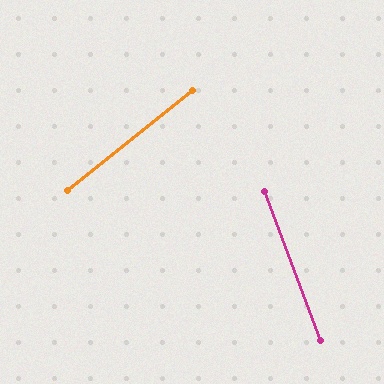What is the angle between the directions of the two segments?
Approximately 72 degrees.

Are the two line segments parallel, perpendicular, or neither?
Neither parallel nor perpendicular — they differ by about 72°.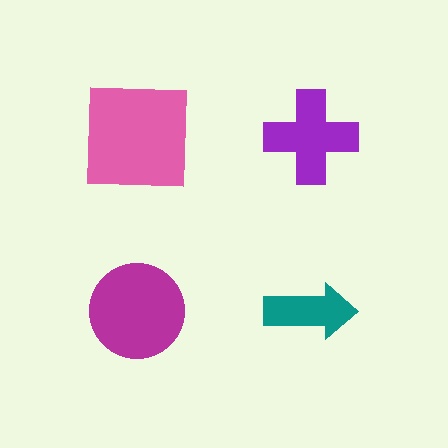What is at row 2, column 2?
A teal arrow.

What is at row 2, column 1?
A magenta circle.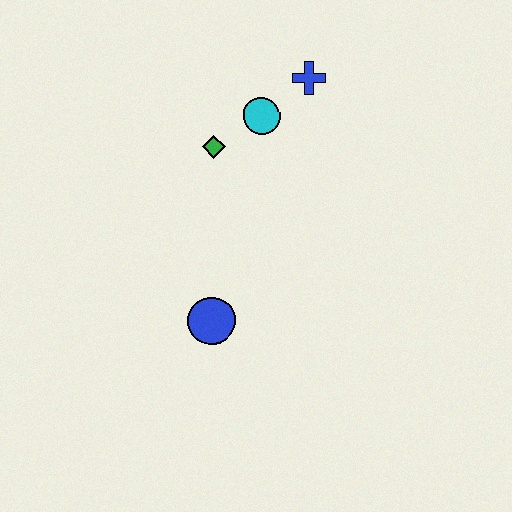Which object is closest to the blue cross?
The cyan circle is closest to the blue cross.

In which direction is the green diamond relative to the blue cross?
The green diamond is to the left of the blue cross.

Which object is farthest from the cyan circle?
The blue circle is farthest from the cyan circle.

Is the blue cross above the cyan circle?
Yes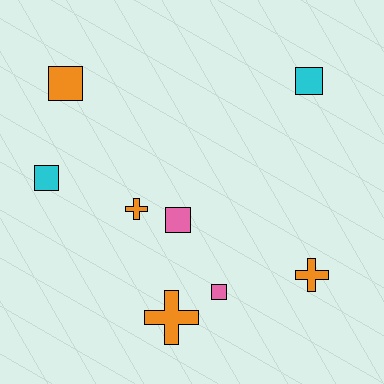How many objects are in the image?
There are 8 objects.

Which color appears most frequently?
Orange, with 4 objects.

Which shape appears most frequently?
Square, with 5 objects.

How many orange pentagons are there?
There are no orange pentagons.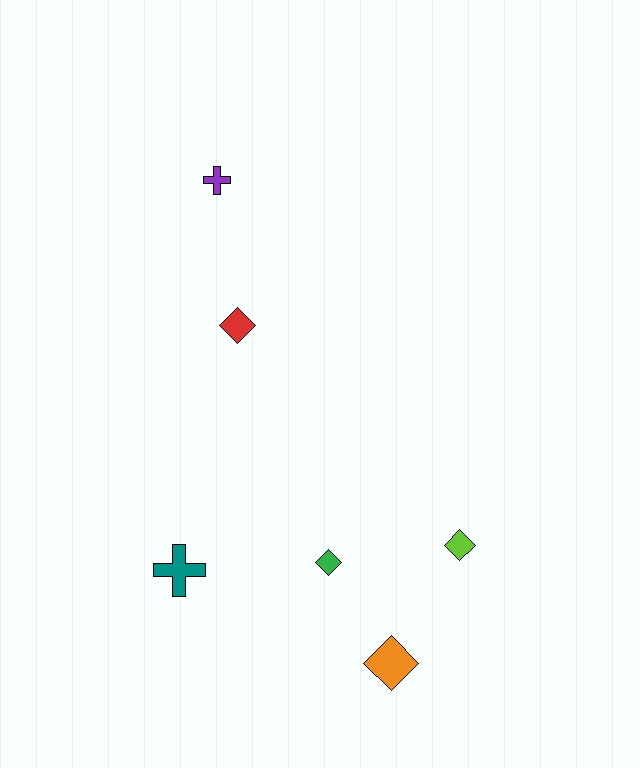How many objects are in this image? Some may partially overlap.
There are 6 objects.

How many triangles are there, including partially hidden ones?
There are no triangles.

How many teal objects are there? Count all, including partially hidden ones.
There is 1 teal object.